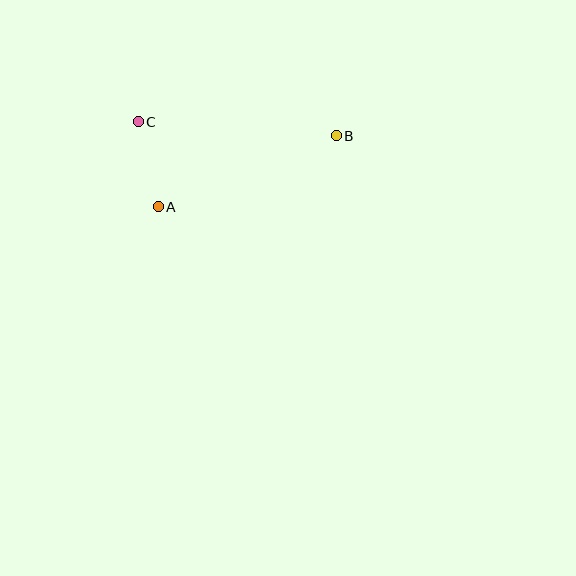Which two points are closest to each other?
Points A and C are closest to each other.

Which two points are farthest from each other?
Points B and C are farthest from each other.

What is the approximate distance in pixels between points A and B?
The distance between A and B is approximately 191 pixels.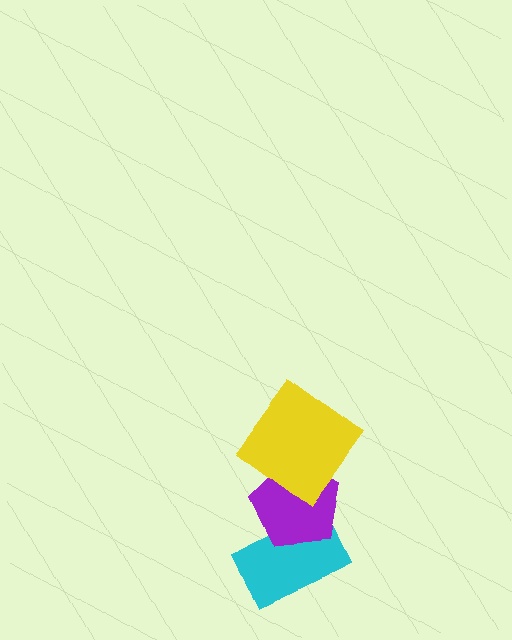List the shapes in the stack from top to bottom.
From top to bottom: the yellow diamond, the purple pentagon, the cyan rectangle.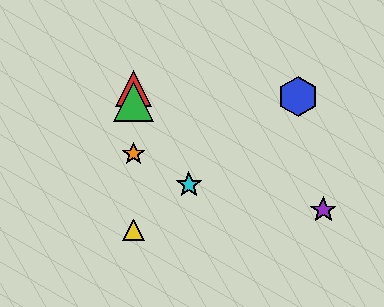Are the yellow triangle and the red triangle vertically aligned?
Yes, both are at x≈134.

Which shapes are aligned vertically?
The red triangle, the green triangle, the yellow triangle, the orange star are aligned vertically.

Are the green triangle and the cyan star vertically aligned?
No, the green triangle is at x≈134 and the cyan star is at x≈189.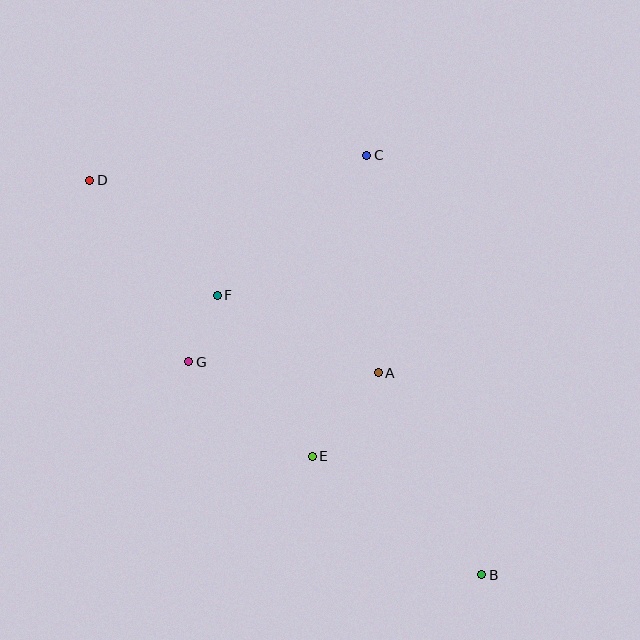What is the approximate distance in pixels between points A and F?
The distance between A and F is approximately 179 pixels.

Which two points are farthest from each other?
Points B and D are farthest from each other.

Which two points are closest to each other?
Points F and G are closest to each other.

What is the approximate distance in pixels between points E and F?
The distance between E and F is approximately 187 pixels.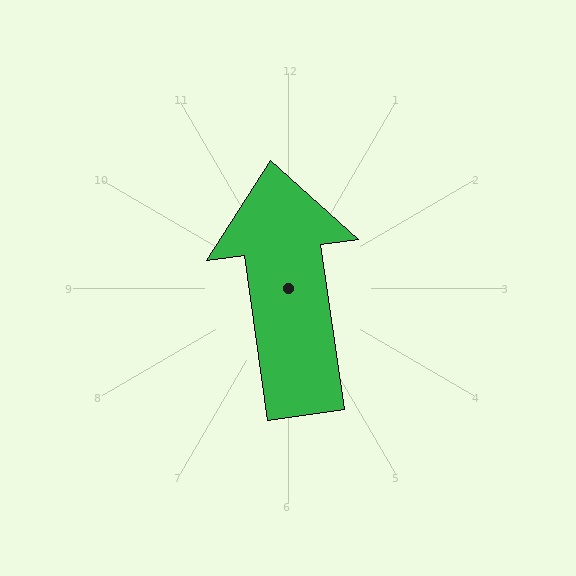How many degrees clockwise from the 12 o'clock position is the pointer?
Approximately 352 degrees.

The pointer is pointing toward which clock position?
Roughly 12 o'clock.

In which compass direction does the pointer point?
North.